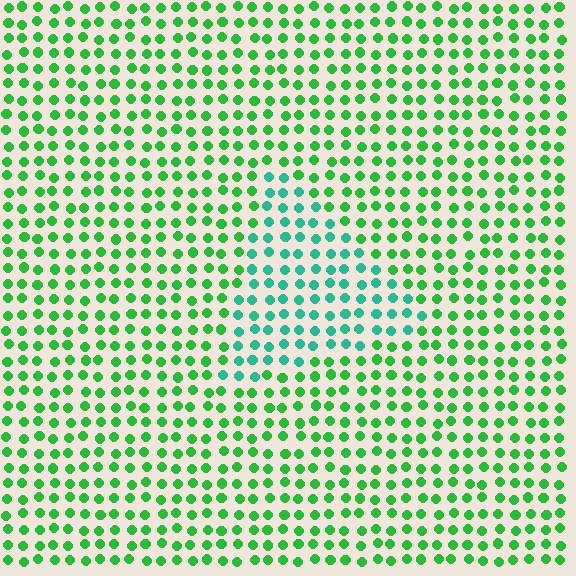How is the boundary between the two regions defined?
The boundary is defined purely by a slight shift in hue (about 37 degrees). Spacing, size, and orientation are identical on both sides.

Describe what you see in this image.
The image is filled with small green elements in a uniform arrangement. A triangle-shaped region is visible where the elements are tinted to a slightly different hue, forming a subtle color boundary.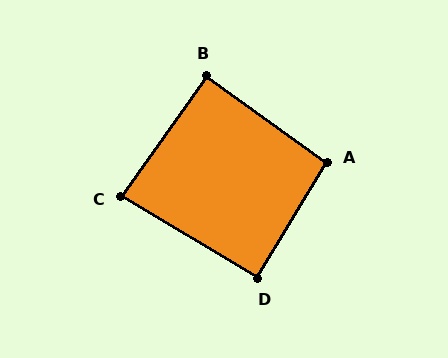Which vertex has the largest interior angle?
A, at approximately 95 degrees.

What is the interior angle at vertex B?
Approximately 90 degrees (approximately right).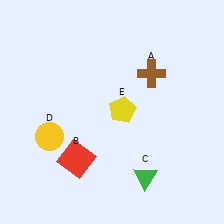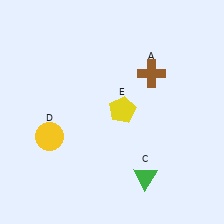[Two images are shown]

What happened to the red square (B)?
The red square (B) was removed in Image 2. It was in the bottom-left area of Image 1.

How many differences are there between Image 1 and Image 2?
There is 1 difference between the two images.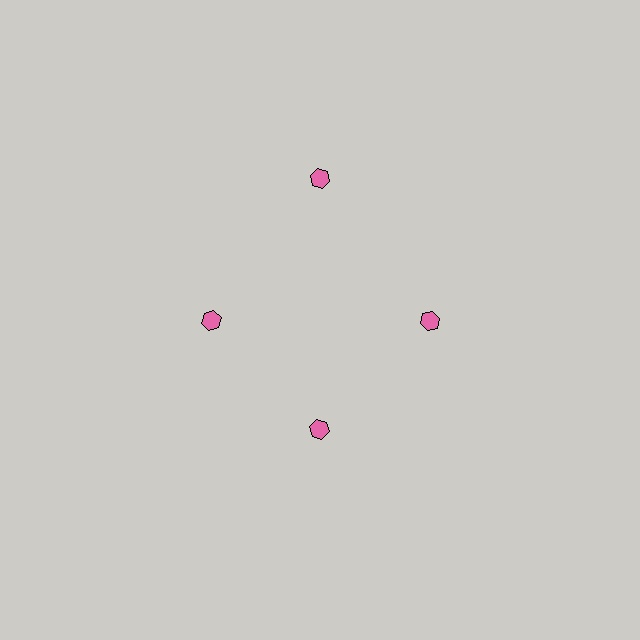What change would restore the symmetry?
The symmetry would be restored by moving it inward, back onto the ring so that all 4 hexagons sit at equal angles and equal distance from the center.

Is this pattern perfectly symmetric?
No. The 4 pink hexagons are arranged in a ring, but one element near the 12 o'clock position is pushed outward from the center, breaking the 4-fold rotational symmetry.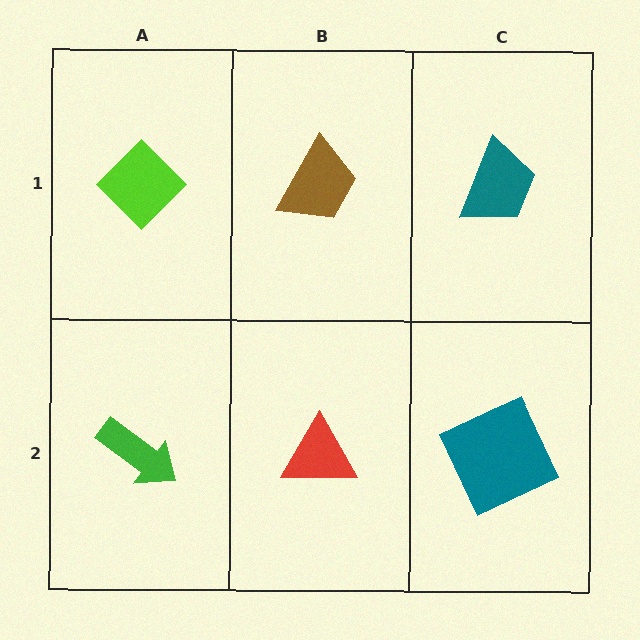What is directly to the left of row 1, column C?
A brown trapezoid.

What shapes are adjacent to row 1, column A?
A green arrow (row 2, column A), a brown trapezoid (row 1, column B).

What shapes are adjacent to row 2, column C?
A teal trapezoid (row 1, column C), a red triangle (row 2, column B).